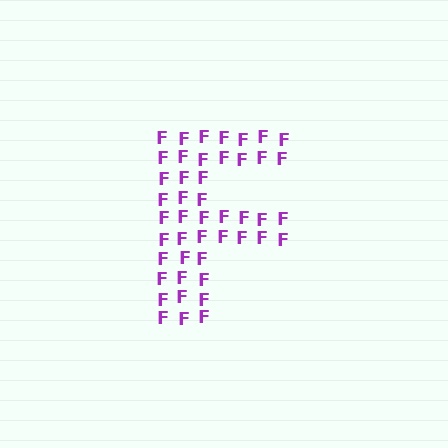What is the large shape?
The large shape is the letter F.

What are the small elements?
The small elements are letter F's.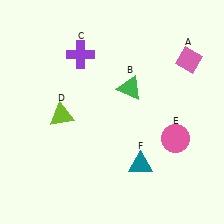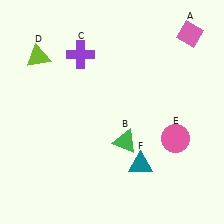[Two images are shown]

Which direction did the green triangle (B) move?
The green triangle (B) moved down.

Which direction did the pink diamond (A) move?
The pink diamond (A) moved up.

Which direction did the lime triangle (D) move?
The lime triangle (D) moved up.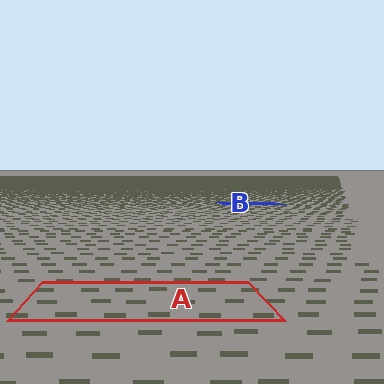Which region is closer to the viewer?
Region A is closer. The texture elements there are larger and more spread out.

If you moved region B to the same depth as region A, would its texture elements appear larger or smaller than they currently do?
They would appear larger. At a closer depth, the same texture elements are projected at a bigger on-screen size.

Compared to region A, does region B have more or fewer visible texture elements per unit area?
Region B has more texture elements per unit area — they are packed more densely because it is farther away.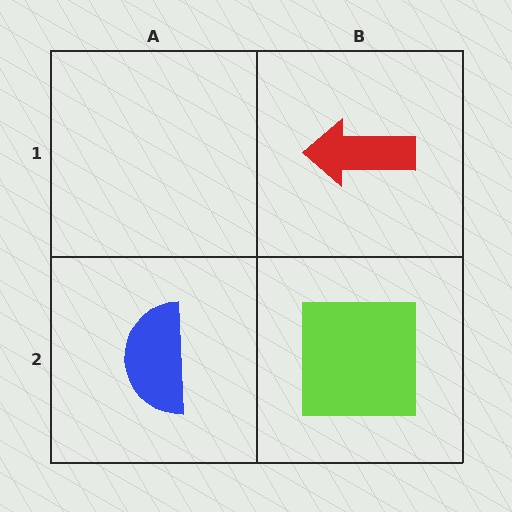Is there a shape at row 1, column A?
No, that cell is empty.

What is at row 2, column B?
A lime square.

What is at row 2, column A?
A blue semicircle.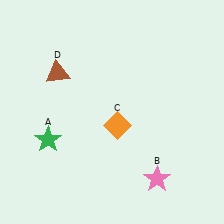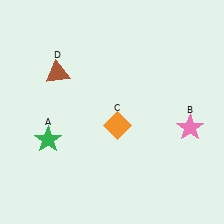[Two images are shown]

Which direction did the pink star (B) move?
The pink star (B) moved up.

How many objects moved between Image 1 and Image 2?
1 object moved between the two images.